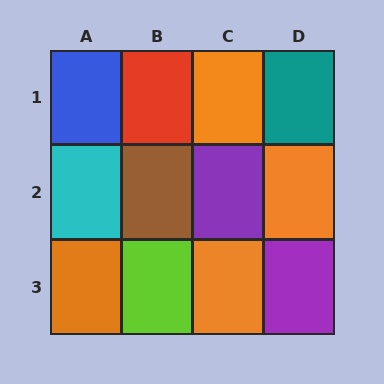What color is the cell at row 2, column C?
Purple.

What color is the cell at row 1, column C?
Orange.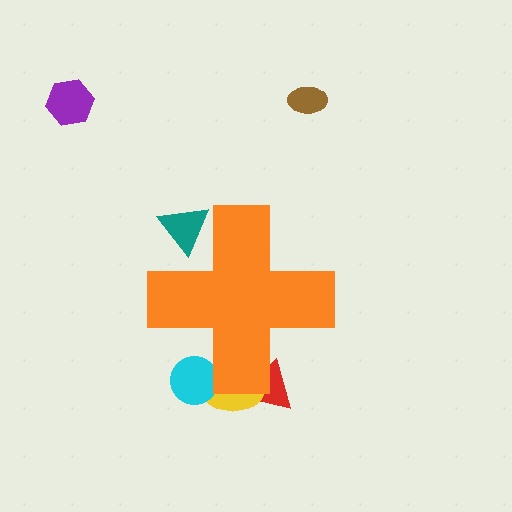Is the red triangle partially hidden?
Yes, the red triangle is partially hidden behind the orange cross.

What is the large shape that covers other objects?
An orange cross.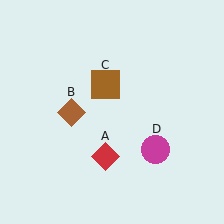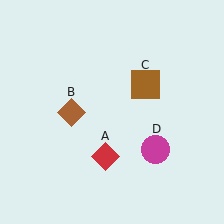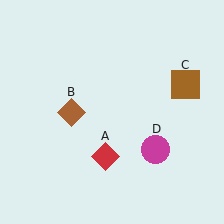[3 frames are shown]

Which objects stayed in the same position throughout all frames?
Red diamond (object A) and brown diamond (object B) and magenta circle (object D) remained stationary.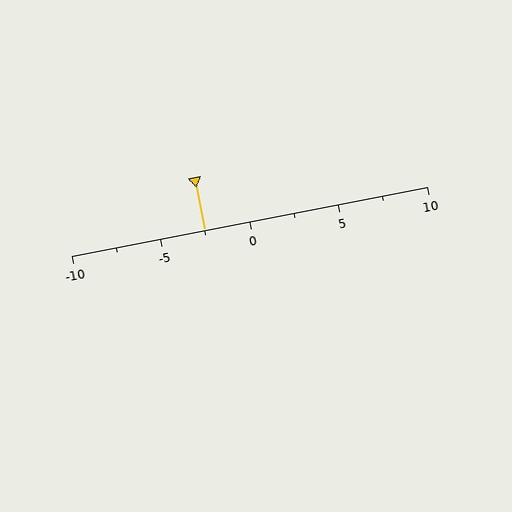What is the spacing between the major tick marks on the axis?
The major ticks are spaced 5 apart.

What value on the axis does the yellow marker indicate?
The marker indicates approximately -2.5.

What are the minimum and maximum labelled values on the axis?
The axis runs from -10 to 10.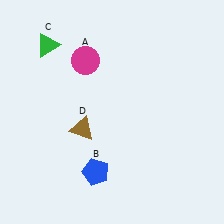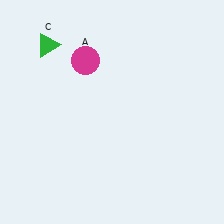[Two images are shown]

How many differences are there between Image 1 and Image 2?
There are 2 differences between the two images.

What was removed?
The blue pentagon (B), the brown triangle (D) were removed in Image 2.